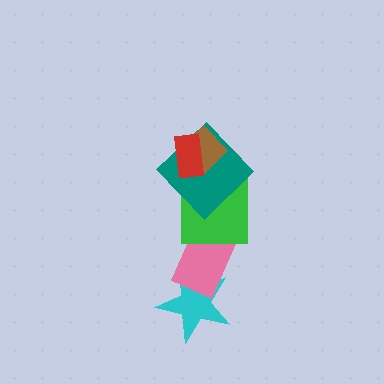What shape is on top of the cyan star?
The pink rectangle is on top of the cyan star.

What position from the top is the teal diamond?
The teal diamond is 3rd from the top.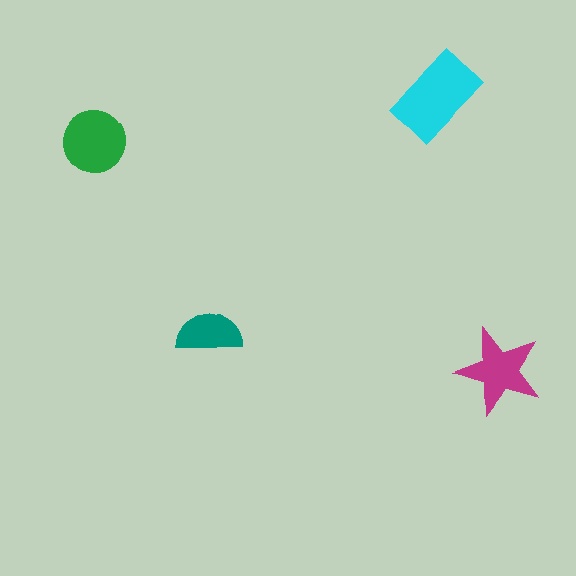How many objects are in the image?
There are 4 objects in the image.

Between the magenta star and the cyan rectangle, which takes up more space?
The cyan rectangle.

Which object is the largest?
The cyan rectangle.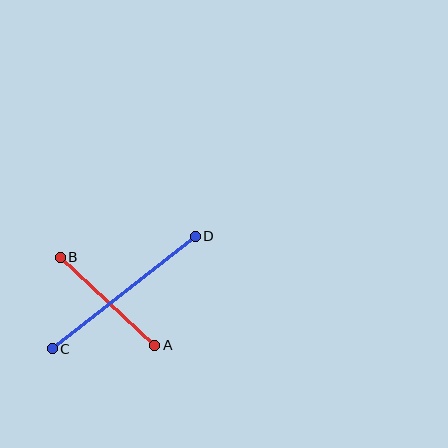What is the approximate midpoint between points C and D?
The midpoint is at approximately (124, 293) pixels.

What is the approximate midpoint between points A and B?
The midpoint is at approximately (107, 301) pixels.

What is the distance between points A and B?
The distance is approximately 129 pixels.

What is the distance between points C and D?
The distance is approximately 182 pixels.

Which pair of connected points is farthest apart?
Points C and D are farthest apart.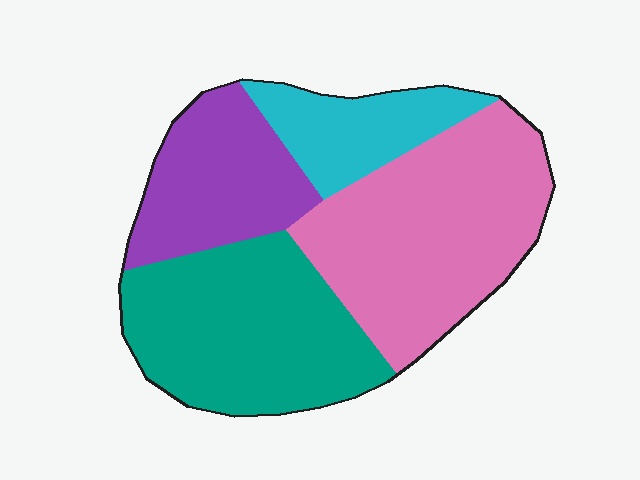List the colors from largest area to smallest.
From largest to smallest: pink, teal, purple, cyan.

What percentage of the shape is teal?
Teal covers 32% of the shape.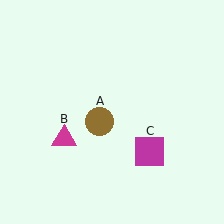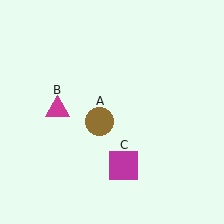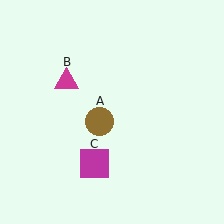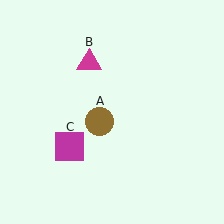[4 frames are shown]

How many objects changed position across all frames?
2 objects changed position: magenta triangle (object B), magenta square (object C).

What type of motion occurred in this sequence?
The magenta triangle (object B), magenta square (object C) rotated clockwise around the center of the scene.